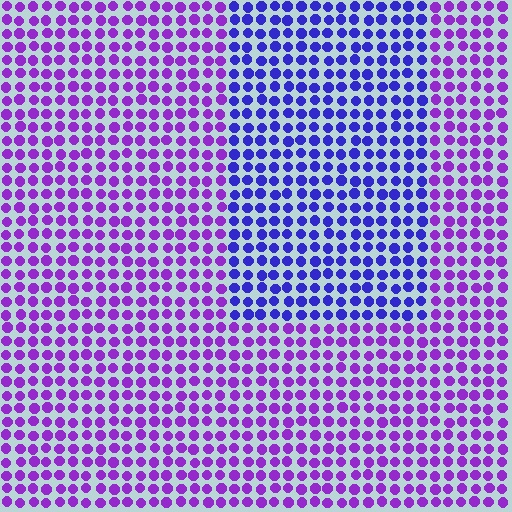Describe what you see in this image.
The image is filled with small purple elements in a uniform arrangement. A rectangle-shaped region is visible where the elements are tinted to a slightly different hue, forming a subtle color boundary.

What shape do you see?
I see a rectangle.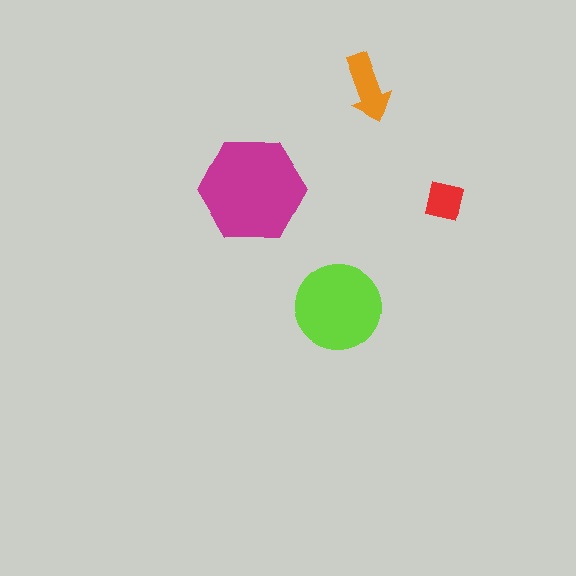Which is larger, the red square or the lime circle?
The lime circle.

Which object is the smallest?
The red square.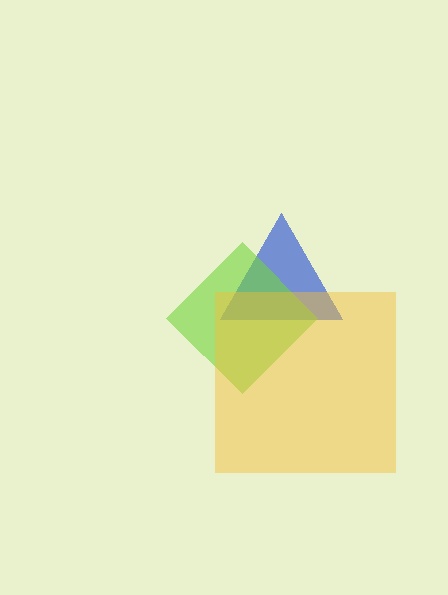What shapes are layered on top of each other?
The layered shapes are: a blue triangle, a lime diamond, a yellow square.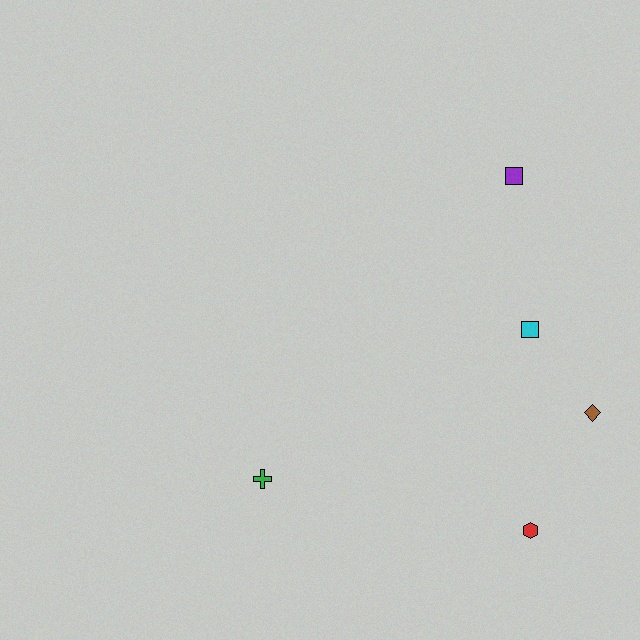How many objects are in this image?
There are 5 objects.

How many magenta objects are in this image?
There are no magenta objects.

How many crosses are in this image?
There is 1 cross.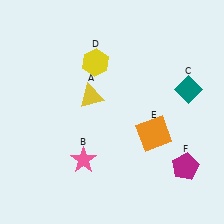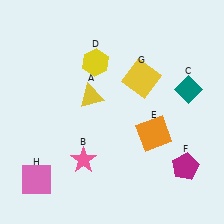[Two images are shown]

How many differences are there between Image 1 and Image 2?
There are 2 differences between the two images.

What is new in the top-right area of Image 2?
A yellow square (G) was added in the top-right area of Image 2.